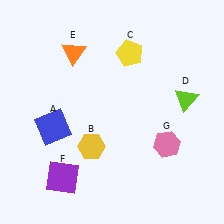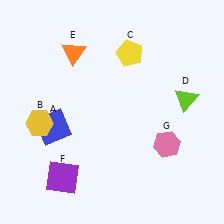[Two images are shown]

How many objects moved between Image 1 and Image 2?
1 object moved between the two images.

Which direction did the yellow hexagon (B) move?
The yellow hexagon (B) moved left.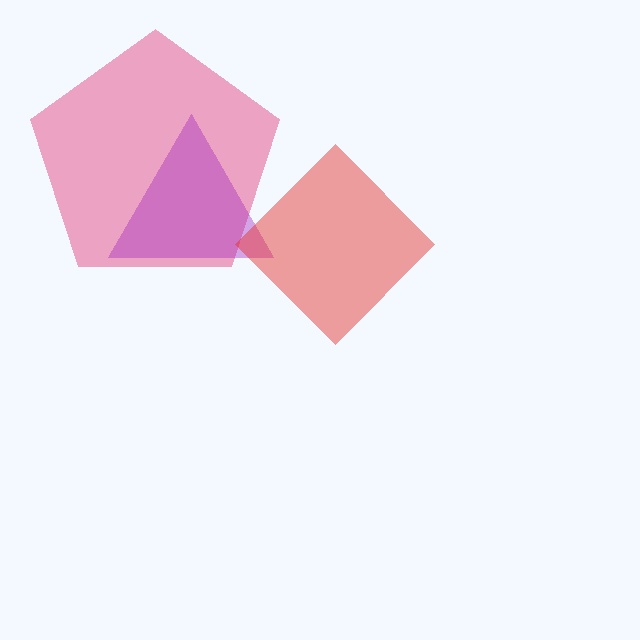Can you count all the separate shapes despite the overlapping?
Yes, there are 3 separate shapes.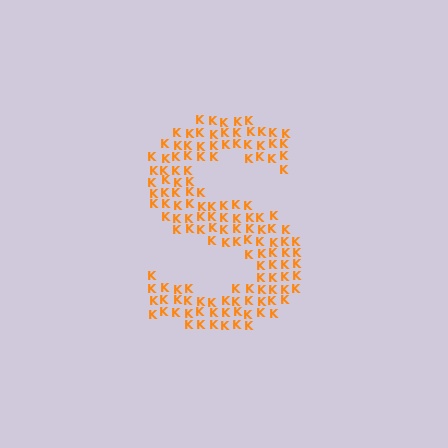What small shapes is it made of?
It is made of small letter K's.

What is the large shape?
The large shape is the letter S.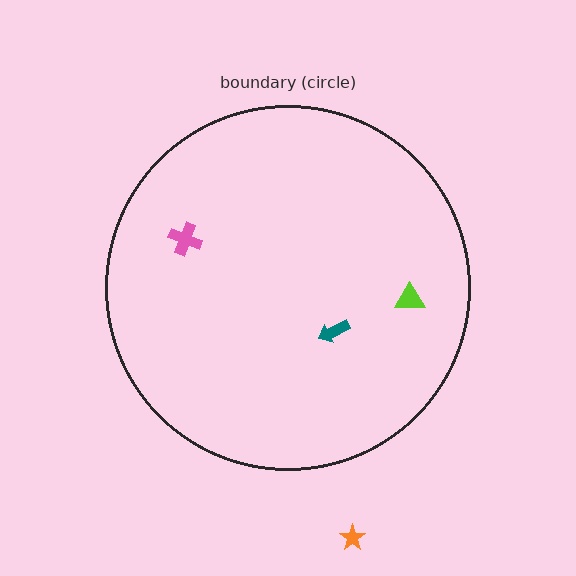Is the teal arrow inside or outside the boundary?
Inside.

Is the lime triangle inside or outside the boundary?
Inside.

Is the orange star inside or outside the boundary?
Outside.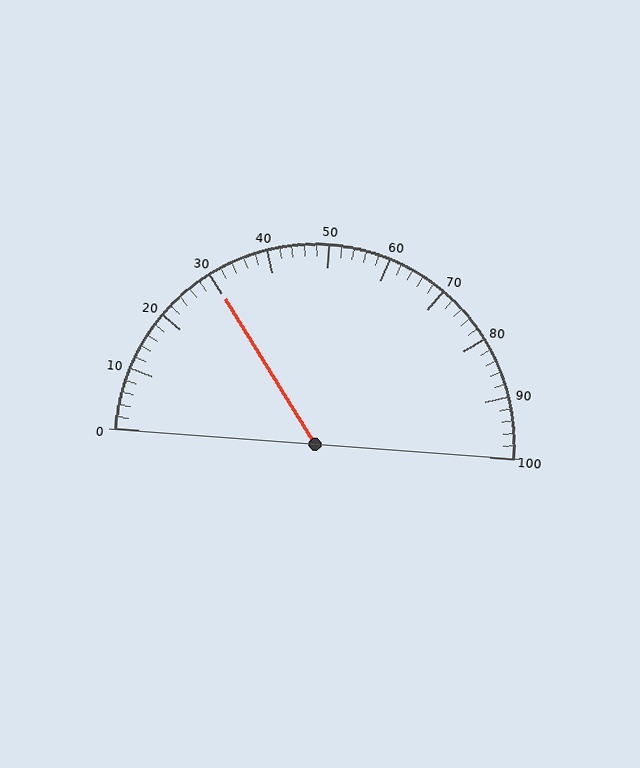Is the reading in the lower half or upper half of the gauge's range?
The reading is in the lower half of the range (0 to 100).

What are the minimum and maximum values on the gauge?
The gauge ranges from 0 to 100.